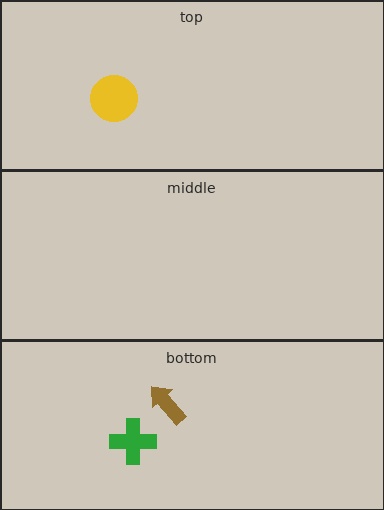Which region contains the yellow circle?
The top region.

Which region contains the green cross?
The bottom region.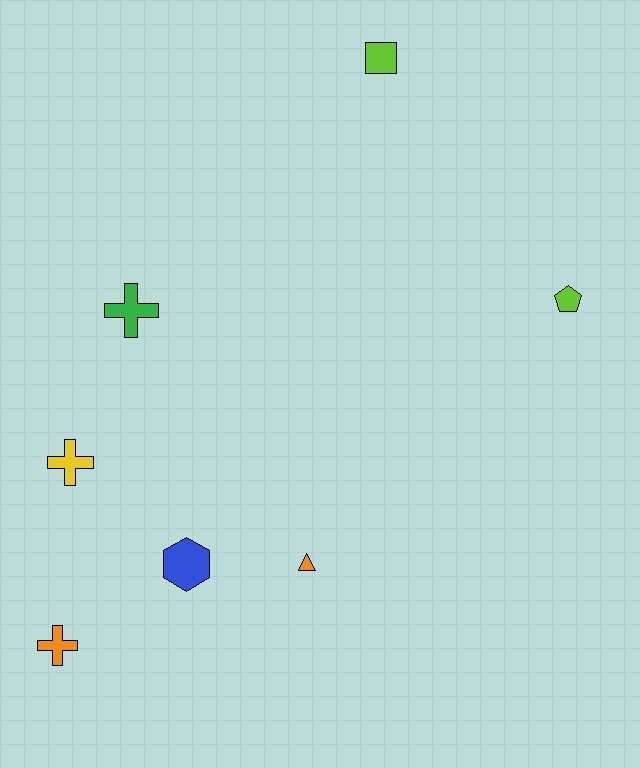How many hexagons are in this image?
There is 1 hexagon.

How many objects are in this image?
There are 7 objects.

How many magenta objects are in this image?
There are no magenta objects.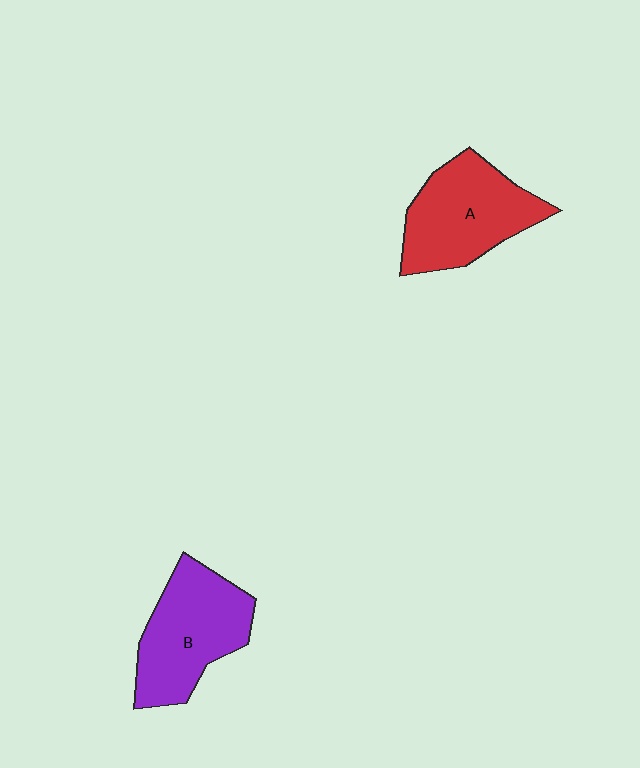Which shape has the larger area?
Shape A (red).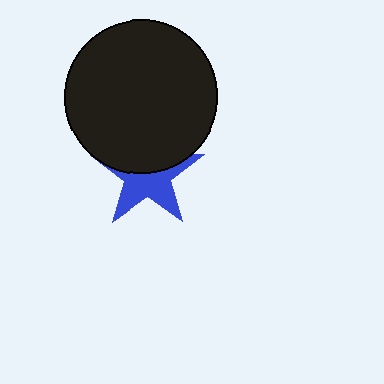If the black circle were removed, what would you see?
You would see the complete blue star.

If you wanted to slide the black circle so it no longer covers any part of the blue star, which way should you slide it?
Slide it up — that is the most direct way to separate the two shapes.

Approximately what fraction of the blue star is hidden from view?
Roughly 47% of the blue star is hidden behind the black circle.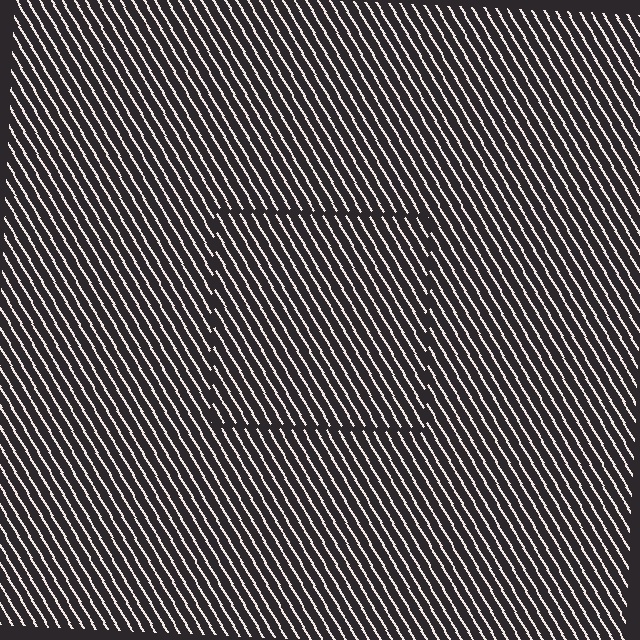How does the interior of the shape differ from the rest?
The interior of the shape contains the same grating, shifted by half a period — the contour is defined by the phase discontinuity where line-ends from the inner and outer gratings abut.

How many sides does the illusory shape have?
4 sides — the line-ends trace a square.